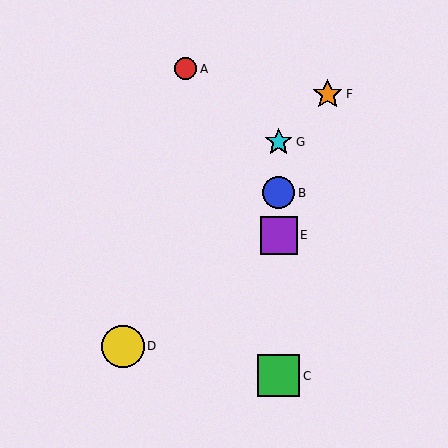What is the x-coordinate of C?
Object C is at x≈279.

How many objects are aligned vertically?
4 objects (B, C, E, G) are aligned vertically.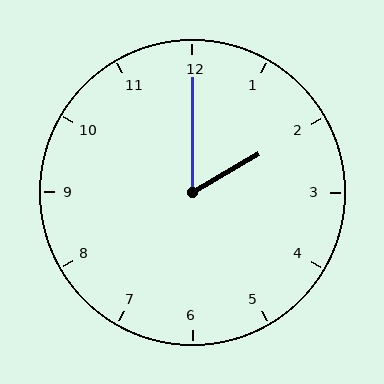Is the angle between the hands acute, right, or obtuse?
It is acute.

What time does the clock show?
2:00.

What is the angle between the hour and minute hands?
Approximately 60 degrees.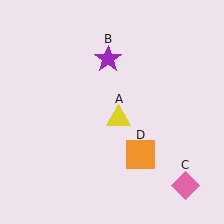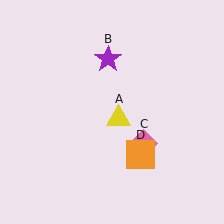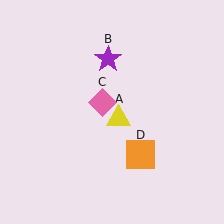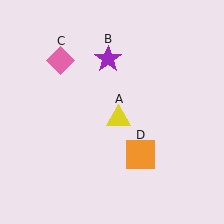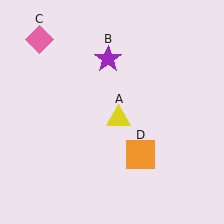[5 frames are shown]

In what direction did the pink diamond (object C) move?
The pink diamond (object C) moved up and to the left.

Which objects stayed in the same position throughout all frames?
Yellow triangle (object A) and purple star (object B) and orange square (object D) remained stationary.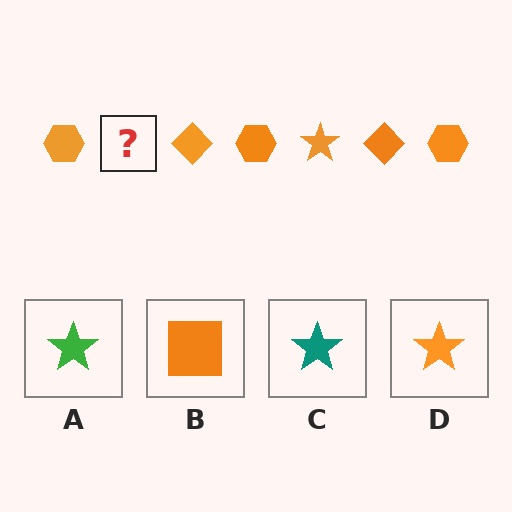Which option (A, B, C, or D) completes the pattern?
D.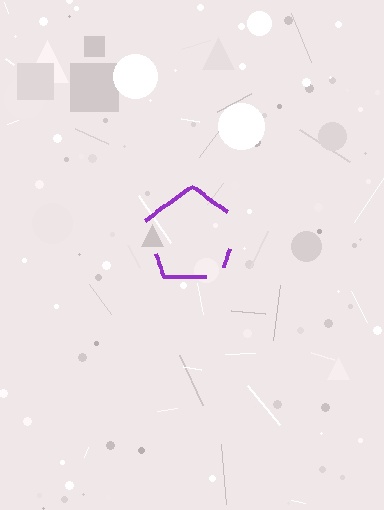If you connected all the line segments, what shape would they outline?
They would outline a pentagon.